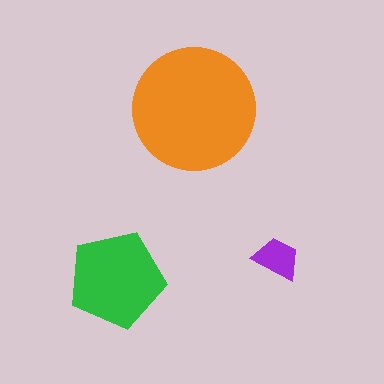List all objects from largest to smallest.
The orange circle, the green pentagon, the purple trapezoid.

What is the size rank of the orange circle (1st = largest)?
1st.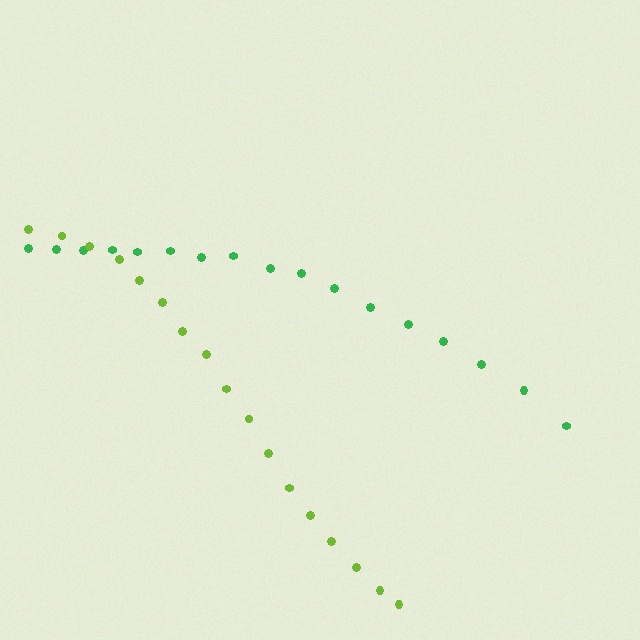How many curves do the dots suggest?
There are 2 distinct paths.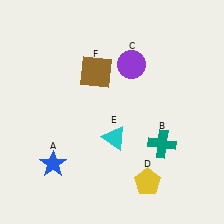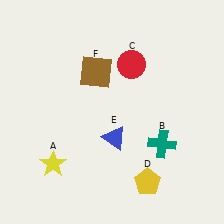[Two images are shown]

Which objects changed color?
A changed from blue to yellow. C changed from purple to red. E changed from cyan to blue.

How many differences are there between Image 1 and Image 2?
There are 3 differences between the two images.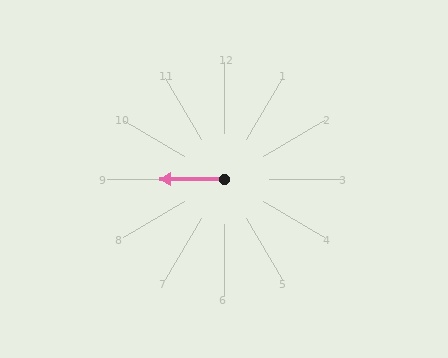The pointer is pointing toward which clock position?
Roughly 9 o'clock.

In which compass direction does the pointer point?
West.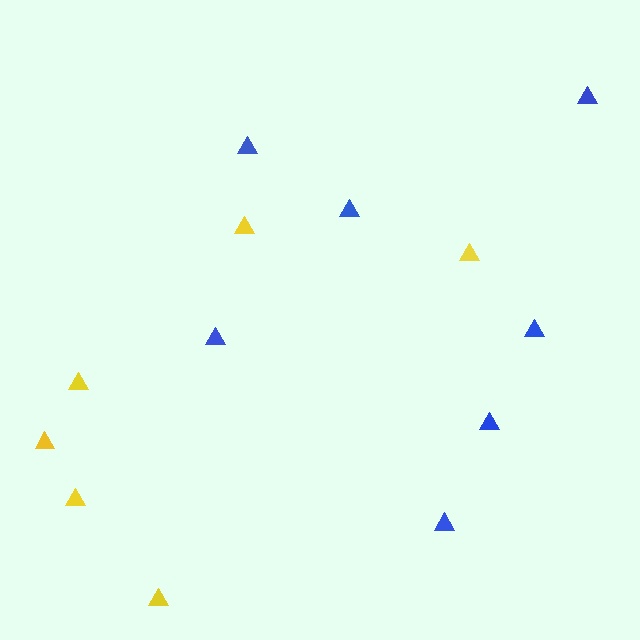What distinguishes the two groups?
There are 2 groups: one group of yellow triangles (6) and one group of blue triangles (7).